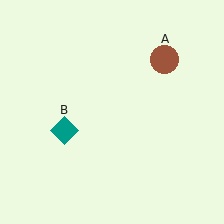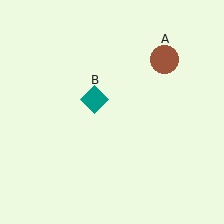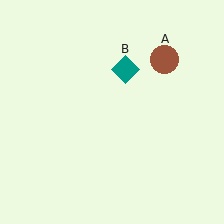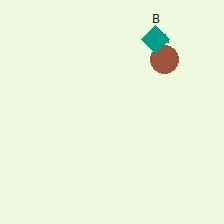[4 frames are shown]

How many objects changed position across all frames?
1 object changed position: teal diamond (object B).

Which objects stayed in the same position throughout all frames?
Brown circle (object A) remained stationary.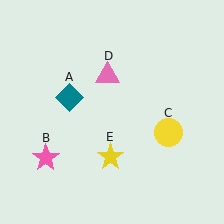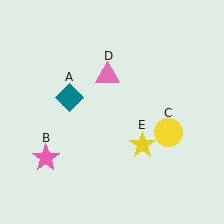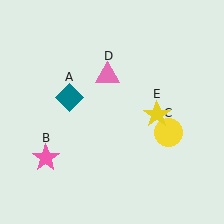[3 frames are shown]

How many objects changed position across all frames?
1 object changed position: yellow star (object E).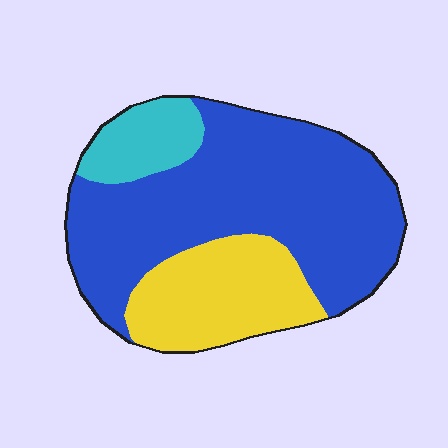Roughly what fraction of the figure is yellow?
Yellow covers around 25% of the figure.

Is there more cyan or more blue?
Blue.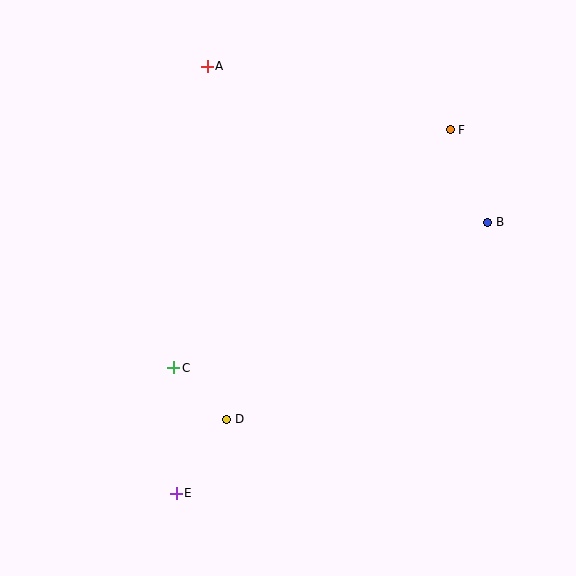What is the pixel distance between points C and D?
The distance between C and D is 74 pixels.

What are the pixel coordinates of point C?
Point C is at (174, 368).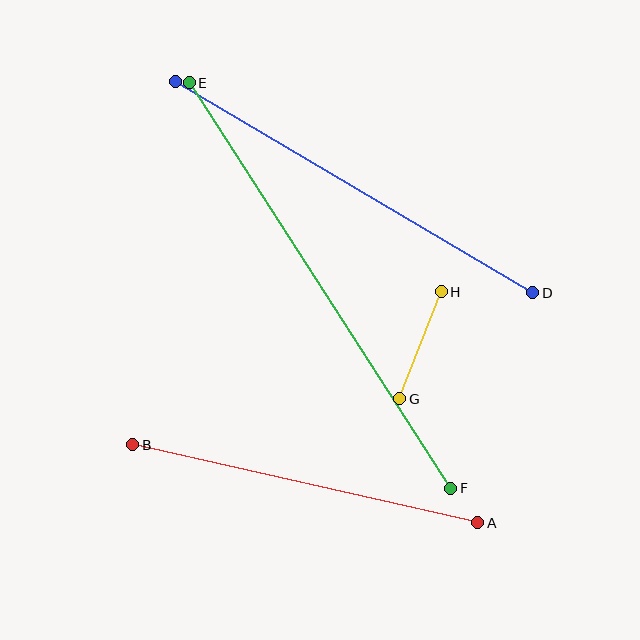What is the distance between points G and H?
The distance is approximately 115 pixels.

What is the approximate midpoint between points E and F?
The midpoint is at approximately (320, 285) pixels.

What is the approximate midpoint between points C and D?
The midpoint is at approximately (354, 187) pixels.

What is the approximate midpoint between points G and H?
The midpoint is at approximately (421, 345) pixels.